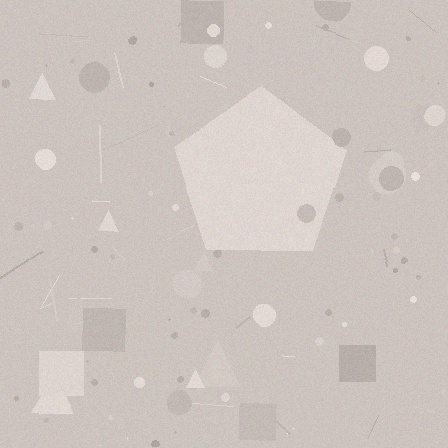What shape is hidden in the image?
A pentagon is hidden in the image.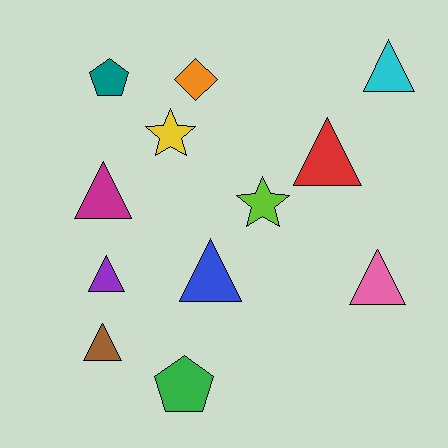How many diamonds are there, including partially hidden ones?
There is 1 diamond.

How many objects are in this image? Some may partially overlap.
There are 12 objects.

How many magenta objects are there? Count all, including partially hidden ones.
There is 1 magenta object.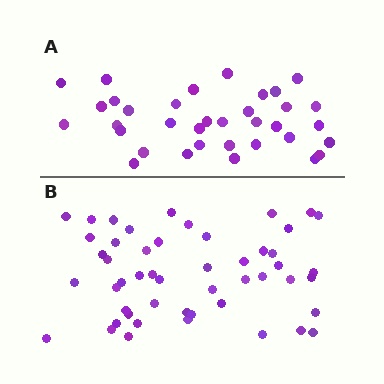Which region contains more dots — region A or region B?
Region B (the bottom region) has more dots.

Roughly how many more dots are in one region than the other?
Region B has approximately 15 more dots than region A.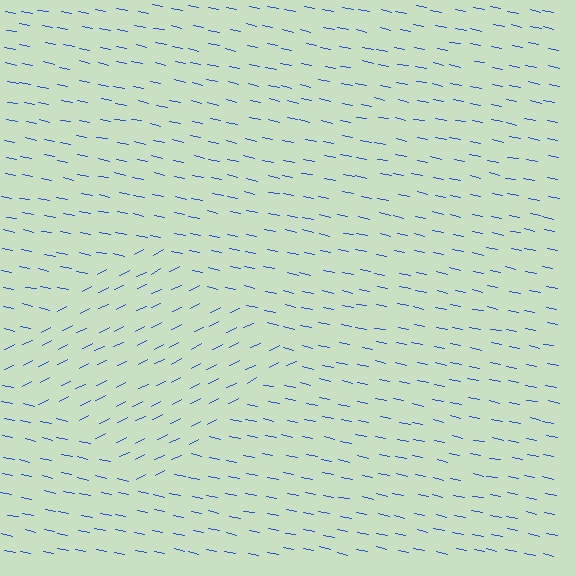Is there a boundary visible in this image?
Yes, there is a texture boundary formed by a change in line orientation.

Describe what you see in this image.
The image is filled with small blue line segments. A diamond region in the image has lines oriented differently from the surrounding lines, creating a visible texture boundary.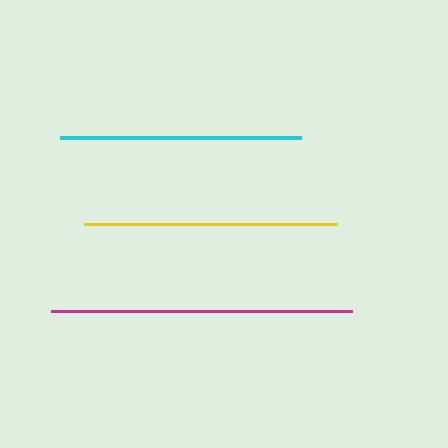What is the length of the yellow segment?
The yellow segment is approximately 252 pixels long.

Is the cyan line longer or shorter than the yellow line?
The yellow line is longer than the cyan line.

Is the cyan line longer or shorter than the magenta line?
The magenta line is longer than the cyan line.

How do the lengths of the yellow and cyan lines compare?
The yellow and cyan lines are approximately the same length.